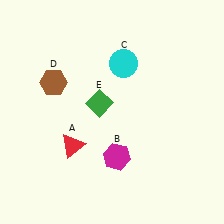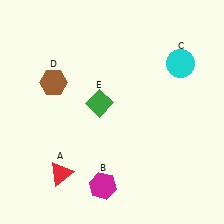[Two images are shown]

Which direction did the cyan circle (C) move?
The cyan circle (C) moved right.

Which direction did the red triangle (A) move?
The red triangle (A) moved down.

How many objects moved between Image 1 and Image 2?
3 objects moved between the two images.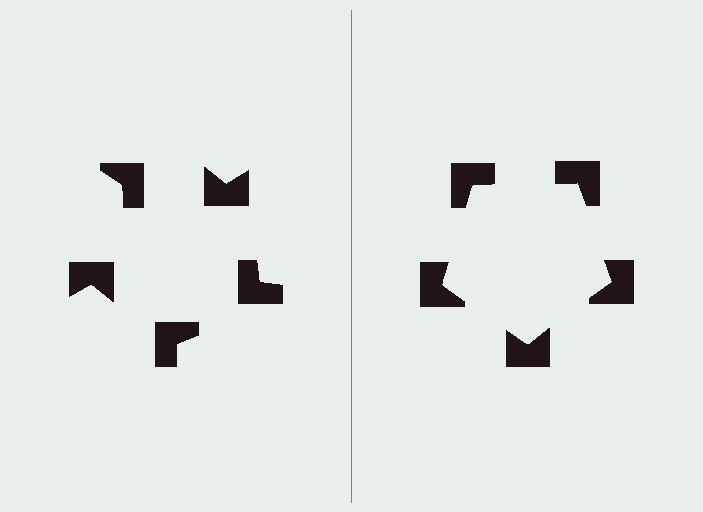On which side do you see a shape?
An illusory pentagon appears on the right side. On the left side the wedge cuts are rotated, so no coherent shape forms.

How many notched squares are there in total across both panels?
10 — 5 on each side.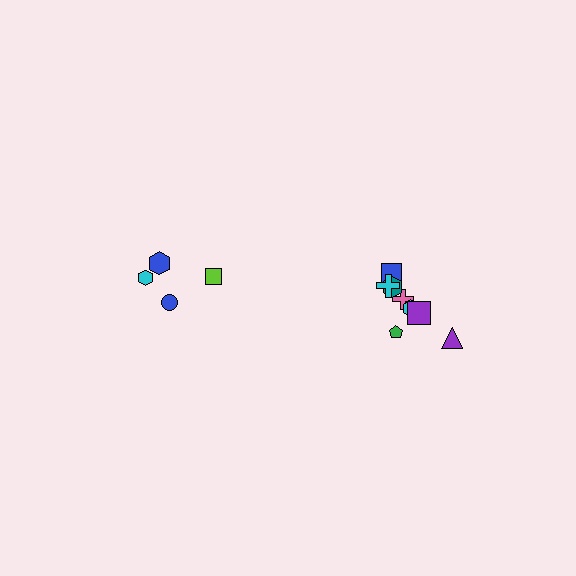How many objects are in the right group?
There are 8 objects.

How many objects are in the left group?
There are 4 objects.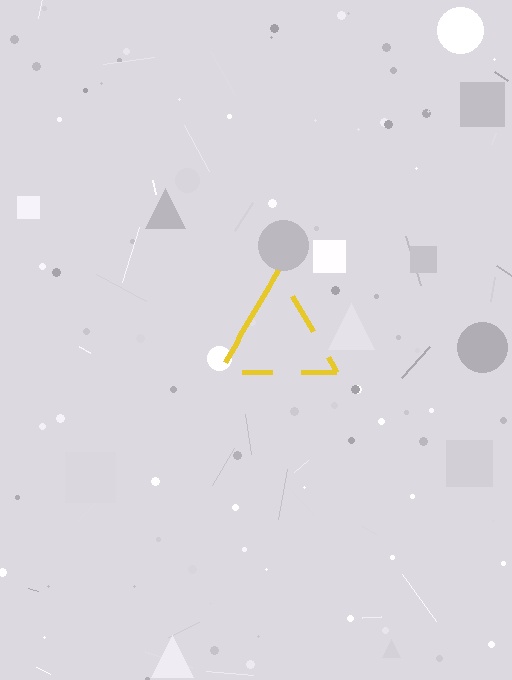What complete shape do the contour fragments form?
The contour fragments form a triangle.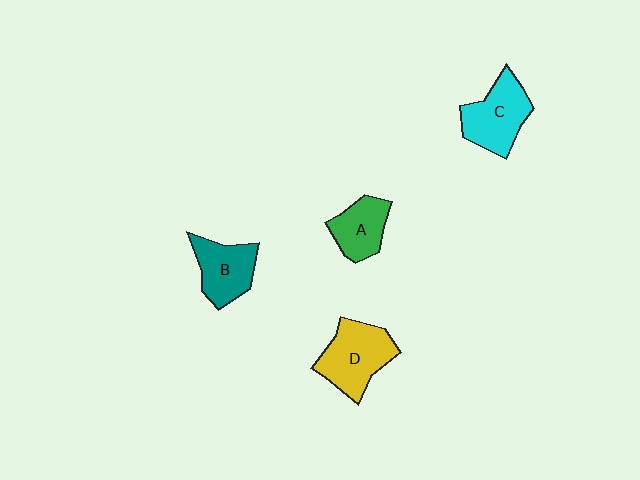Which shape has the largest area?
Shape D (yellow).